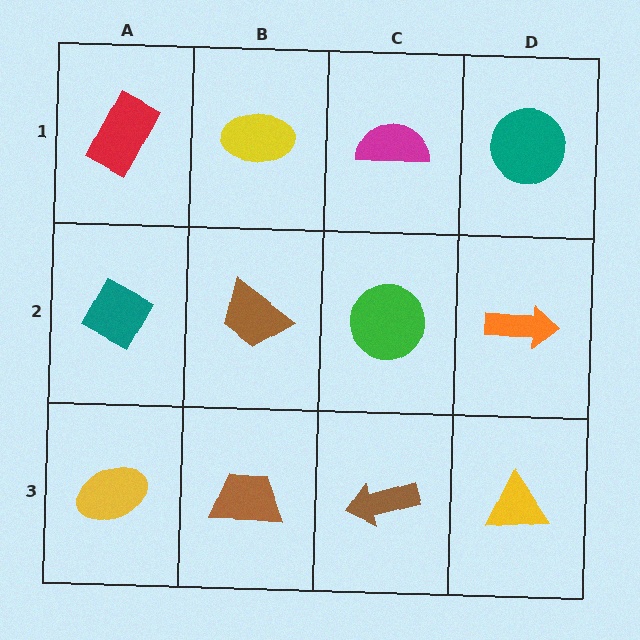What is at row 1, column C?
A magenta semicircle.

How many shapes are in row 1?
4 shapes.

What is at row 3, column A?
A yellow ellipse.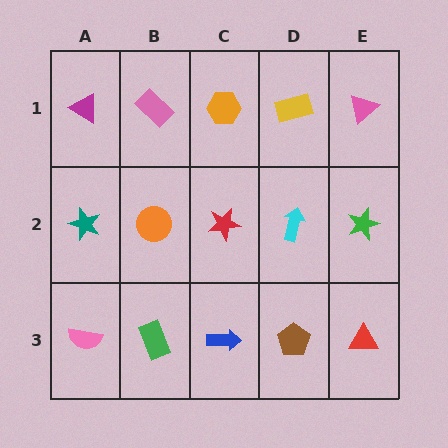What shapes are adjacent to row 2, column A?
A magenta triangle (row 1, column A), a pink semicircle (row 3, column A), an orange circle (row 2, column B).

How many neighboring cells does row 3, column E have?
2.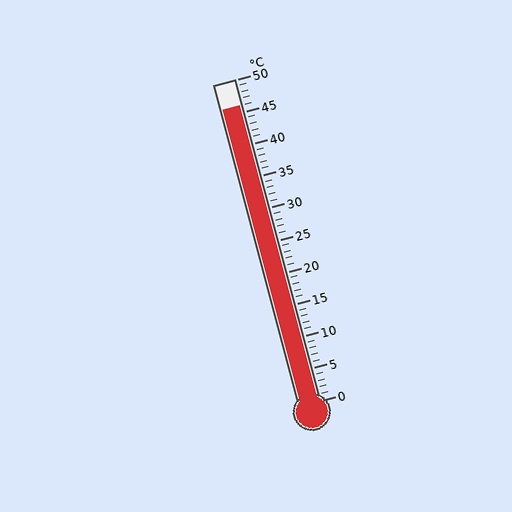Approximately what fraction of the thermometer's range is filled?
The thermometer is filled to approximately 90% of its range.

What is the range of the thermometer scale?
The thermometer scale ranges from 0°C to 50°C.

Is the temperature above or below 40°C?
The temperature is above 40°C.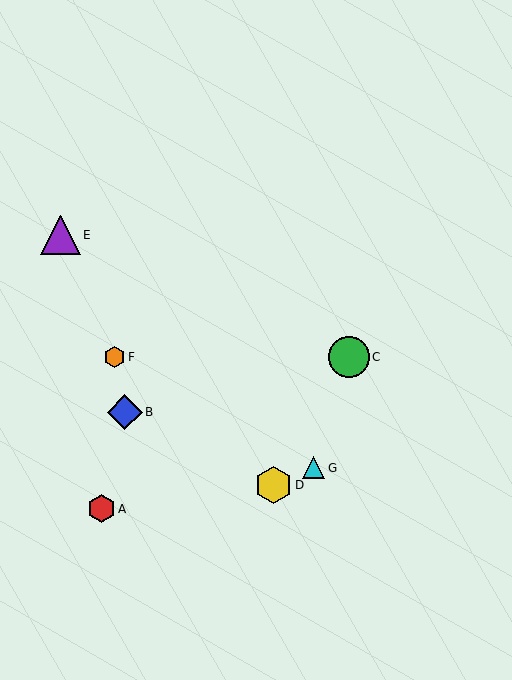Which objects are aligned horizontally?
Objects C, F are aligned horizontally.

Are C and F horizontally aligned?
Yes, both are at y≈357.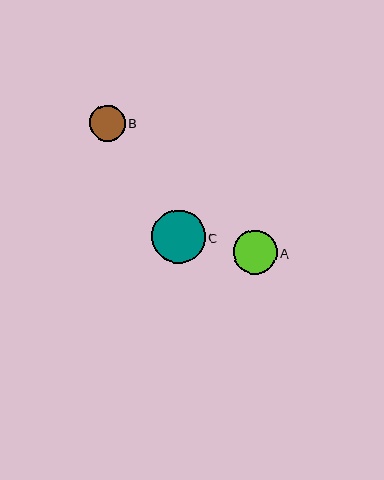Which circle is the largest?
Circle C is the largest with a size of approximately 54 pixels.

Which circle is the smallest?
Circle B is the smallest with a size of approximately 36 pixels.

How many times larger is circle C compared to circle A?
Circle C is approximately 1.2 times the size of circle A.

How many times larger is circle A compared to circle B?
Circle A is approximately 1.2 times the size of circle B.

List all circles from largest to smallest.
From largest to smallest: C, A, B.